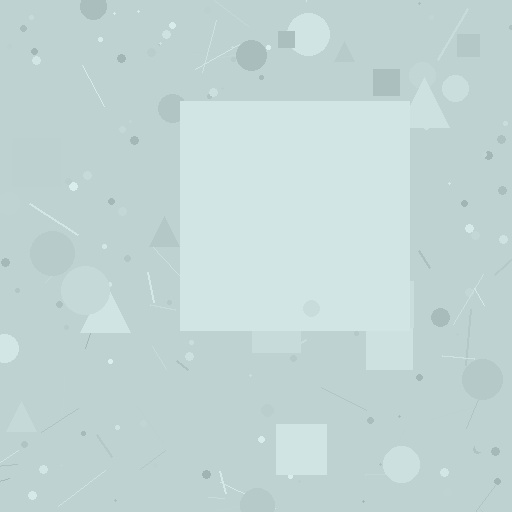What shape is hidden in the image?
A square is hidden in the image.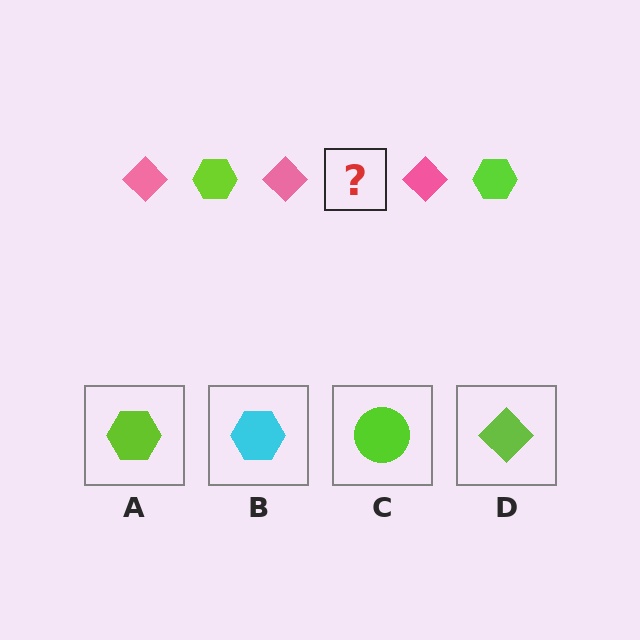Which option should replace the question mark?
Option A.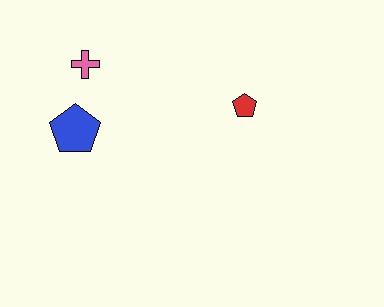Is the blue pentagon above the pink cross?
No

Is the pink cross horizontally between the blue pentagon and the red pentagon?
Yes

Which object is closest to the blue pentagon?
The pink cross is closest to the blue pentagon.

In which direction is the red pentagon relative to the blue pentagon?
The red pentagon is to the right of the blue pentagon.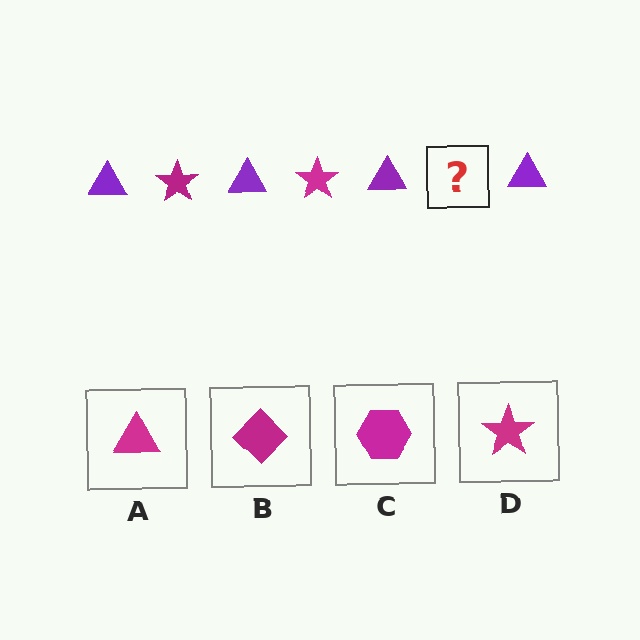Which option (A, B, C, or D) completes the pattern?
D.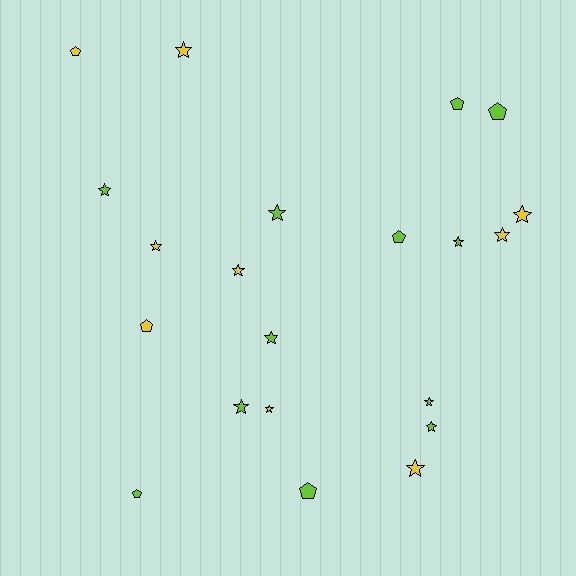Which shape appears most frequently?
Star, with 14 objects.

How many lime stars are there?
There are 7 lime stars.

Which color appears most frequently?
Lime, with 12 objects.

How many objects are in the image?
There are 21 objects.